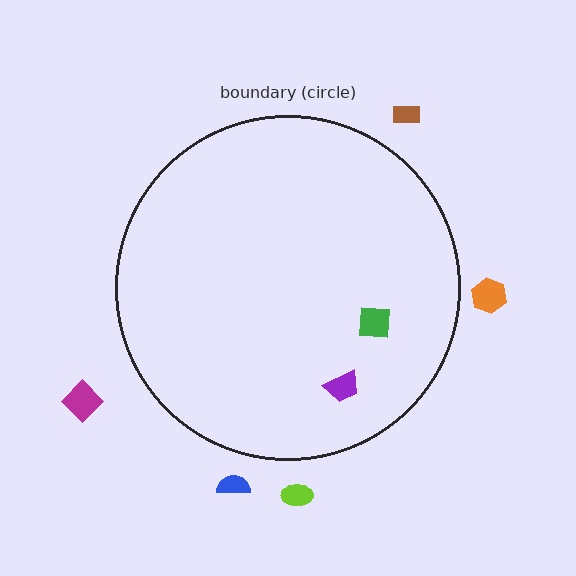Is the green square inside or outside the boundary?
Inside.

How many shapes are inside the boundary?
2 inside, 5 outside.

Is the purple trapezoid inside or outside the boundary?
Inside.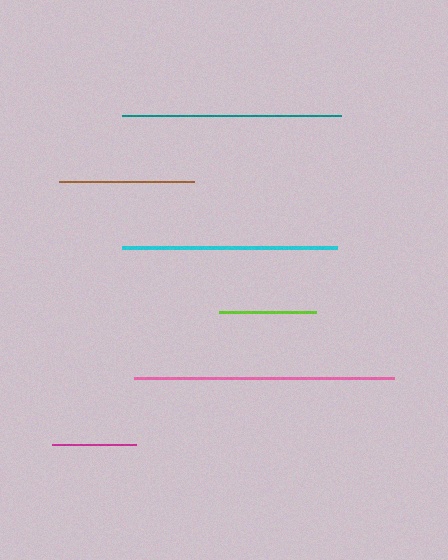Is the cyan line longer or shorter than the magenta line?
The cyan line is longer than the magenta line.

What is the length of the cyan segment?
The cyan segment is approximately 215 pixels long.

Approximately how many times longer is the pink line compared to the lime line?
The pink line is approximately 2.7 times the length of the lime line.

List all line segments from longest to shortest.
From longest to shortest: pink, teal, cyan, brown, lime, magenta.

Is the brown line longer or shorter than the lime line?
The brown line is longer than the lime line.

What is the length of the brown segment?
The brown segment is approximately 135 pixels long.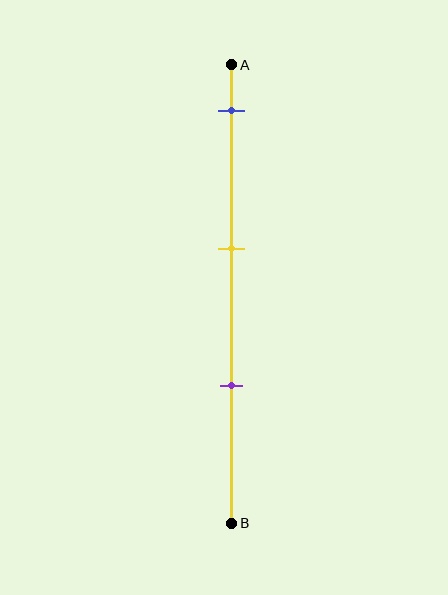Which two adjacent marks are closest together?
The yellow and purple marks are the closest adjacent pair.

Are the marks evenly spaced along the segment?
Yes, the marks are approximately evenly spaced.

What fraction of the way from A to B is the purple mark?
The purple mark is approximately 70% (0.7) of the way from A to B.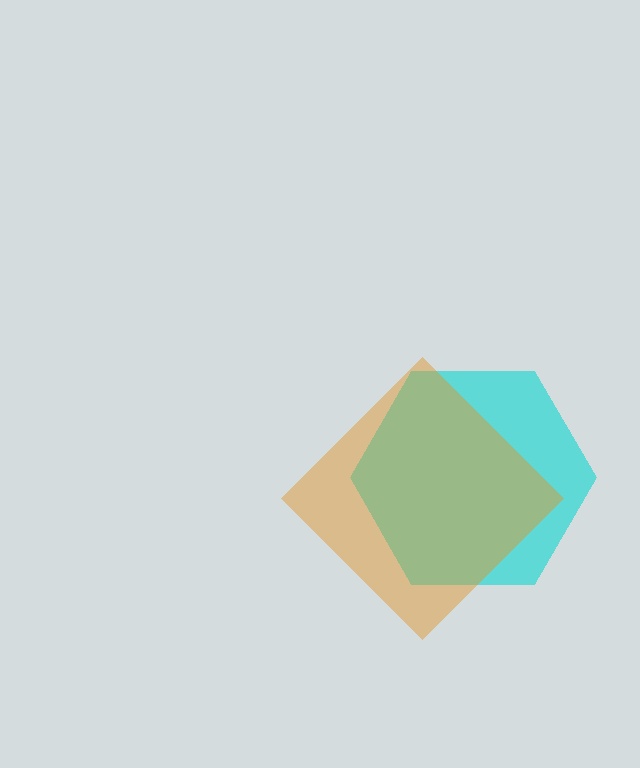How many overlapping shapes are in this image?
There are 2 overlapping shapes in the image.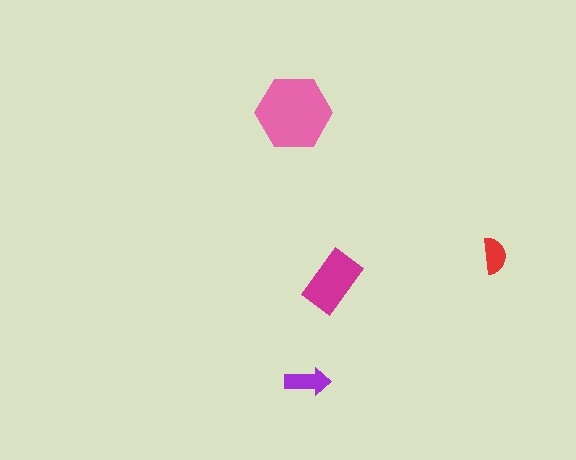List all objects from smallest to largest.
The red semicircle, the purple arrow, the magenta rectangle, the pink hexagon.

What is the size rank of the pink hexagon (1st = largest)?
1st.